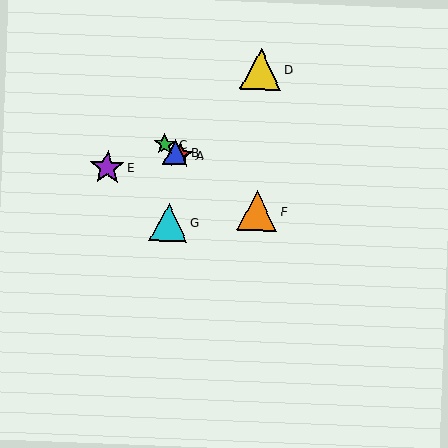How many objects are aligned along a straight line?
4 objects (A, B, C, F) are aligned along a straight line.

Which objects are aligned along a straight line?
Objects A, B, C, F are aligned along a straight line.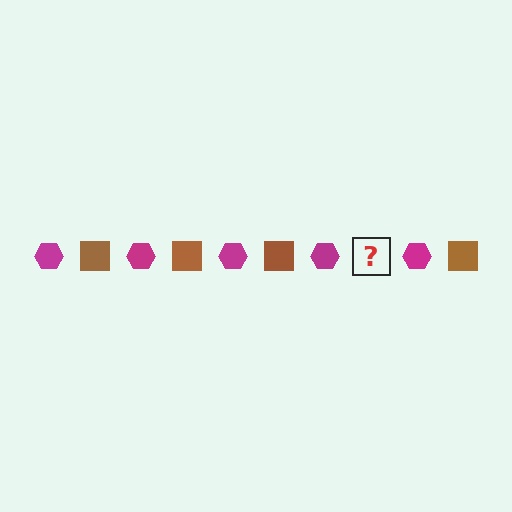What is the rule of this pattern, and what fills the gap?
The rule is that the pattern alternates between magenta hexagon and brown square. The gap should be filled with a brown square.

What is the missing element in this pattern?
The missing element is a brown square.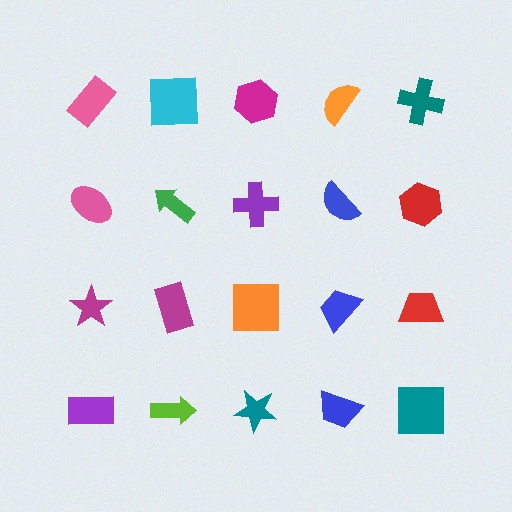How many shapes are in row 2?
5 shapes.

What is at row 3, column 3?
An orange square.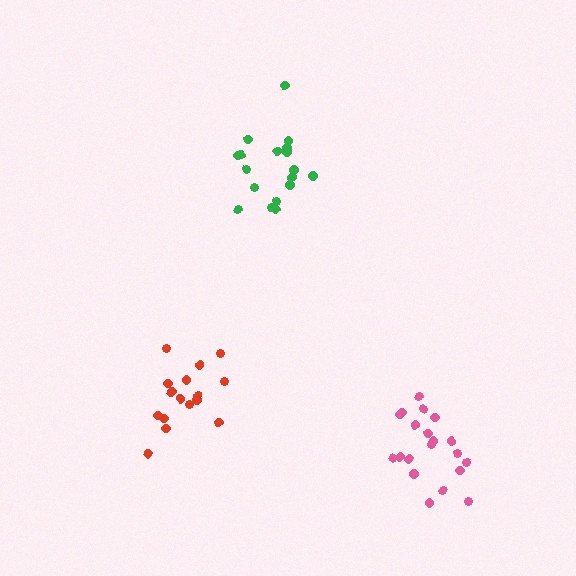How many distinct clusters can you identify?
There are 3 distinct clusters.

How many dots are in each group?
Group 1: 20 dots, Group 2: 19 dots, Group 3: 16 dots (55 total).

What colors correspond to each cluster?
The clusters are colored: pink, green, red.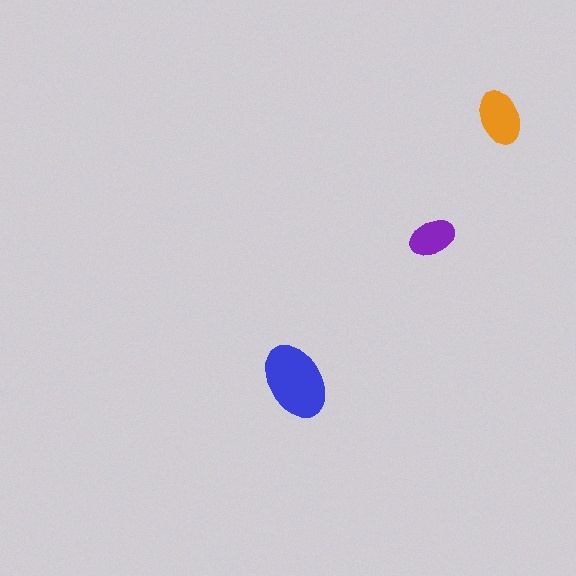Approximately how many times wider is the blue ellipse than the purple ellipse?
About 1.5 times wider.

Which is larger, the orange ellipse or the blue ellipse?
The blue one.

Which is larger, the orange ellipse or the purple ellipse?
The orange one.